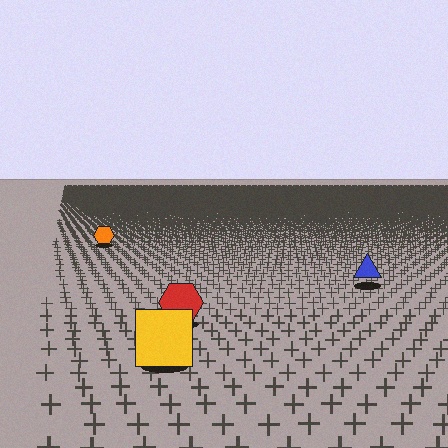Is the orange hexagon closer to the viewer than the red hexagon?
No. The red hexagon is closer — you can tell from the texture gradient: the ground texture is coarser near it.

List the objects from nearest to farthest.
From nearest to farthest: the yellow square, the red hexagon, the blue triangle, the orange hexagon.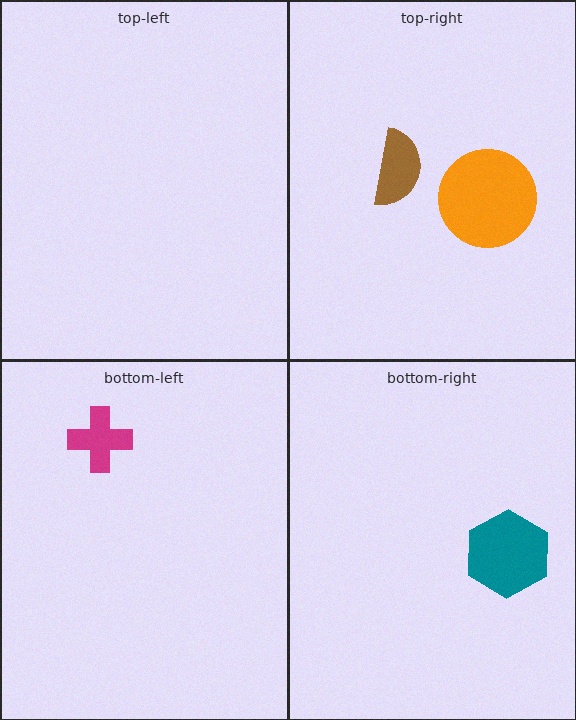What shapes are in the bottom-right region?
The teal hexagon.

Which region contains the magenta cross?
The bottom-left region.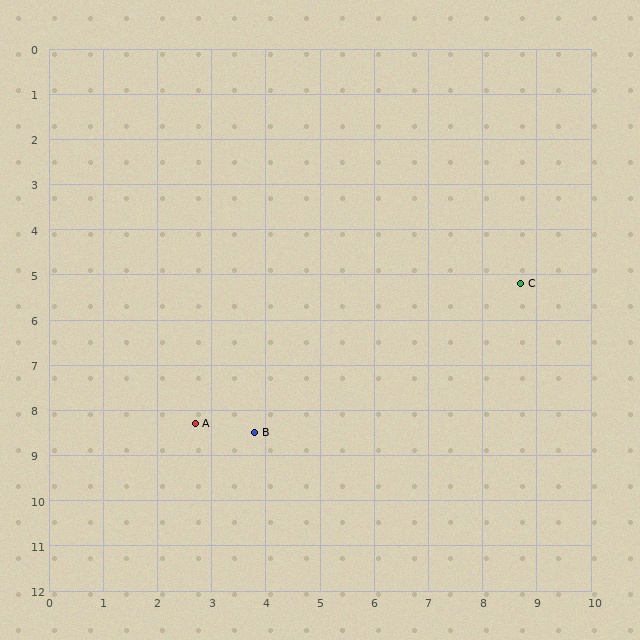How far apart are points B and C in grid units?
Points B and C are about 5.9 grid units apart.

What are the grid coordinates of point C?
Point C is at approximately (8.7, 5.2).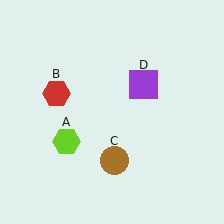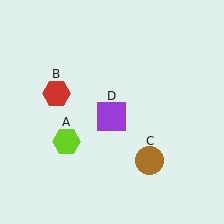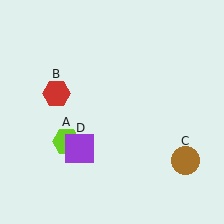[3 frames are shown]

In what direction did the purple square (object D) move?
The purple square (object D) moved down and to the left.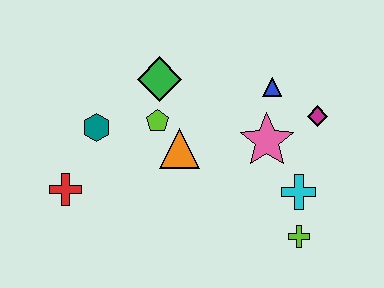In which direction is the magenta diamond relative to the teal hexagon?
The magenta diamond is to the right of the teal hexagon.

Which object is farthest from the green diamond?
The lime cross is farthest from the green diamond.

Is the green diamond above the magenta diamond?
Yes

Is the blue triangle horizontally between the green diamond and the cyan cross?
Yes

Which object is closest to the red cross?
The teal hexagon is closest to the red cross.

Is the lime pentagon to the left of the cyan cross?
Yes